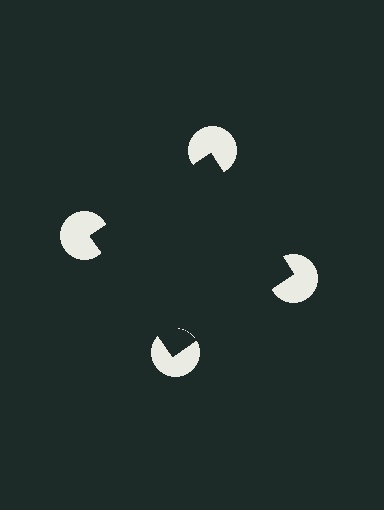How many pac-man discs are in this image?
There are 4 — one at each vertex of the illusory square.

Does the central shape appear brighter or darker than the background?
It typically appears slightly darker than the background, even though no actual brightness change is drawn.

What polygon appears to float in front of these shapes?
An illusory square — its edges are inferred from the aligned wedge cuts in the pac-man discs, not physically drawn.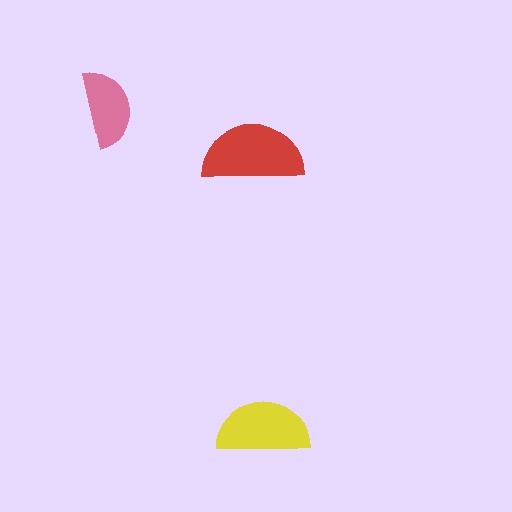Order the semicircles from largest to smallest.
the red one, the yellow one, the pink one.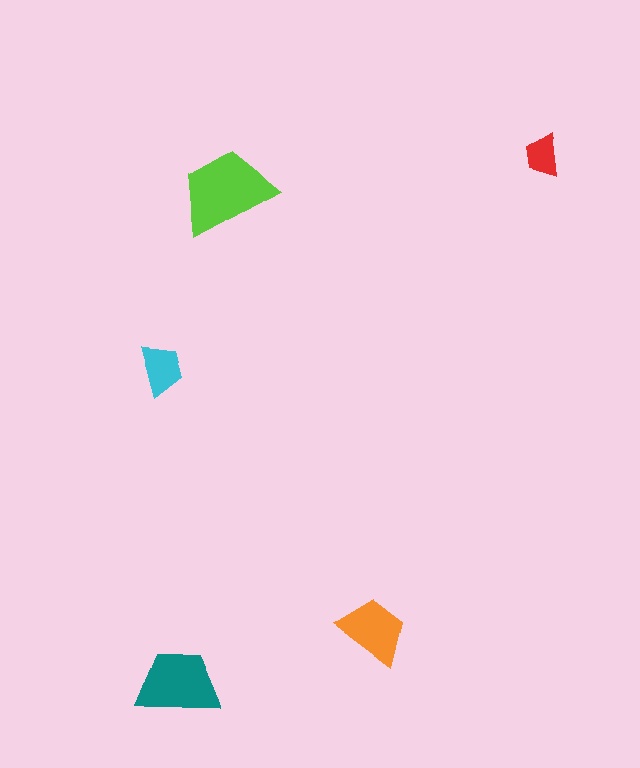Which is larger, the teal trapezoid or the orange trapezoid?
The teal one.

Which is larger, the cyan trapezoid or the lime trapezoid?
The lime one.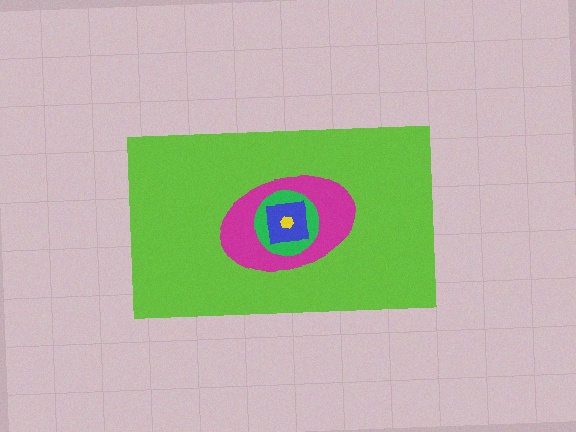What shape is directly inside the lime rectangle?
The magenta ellipse.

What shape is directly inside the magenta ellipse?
The green circle.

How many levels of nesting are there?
5.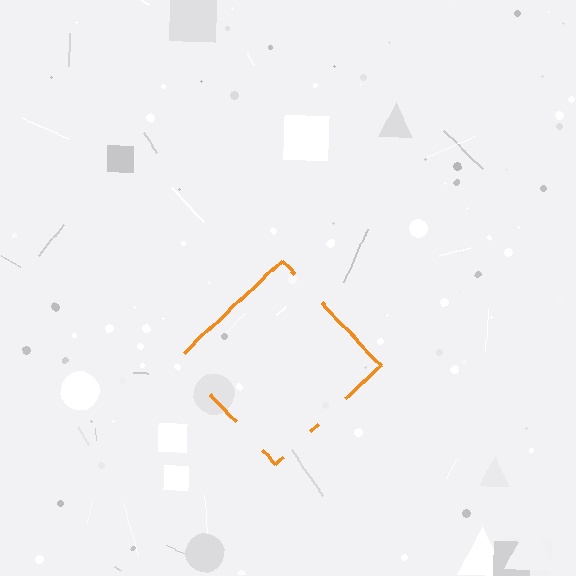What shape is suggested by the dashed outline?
The dashed outline suggests a diamond.